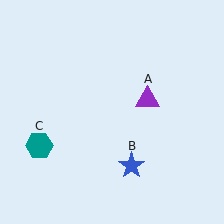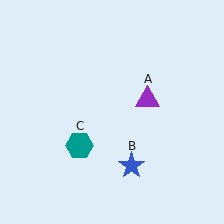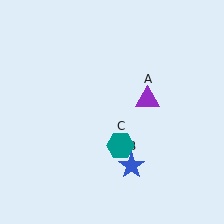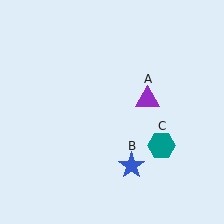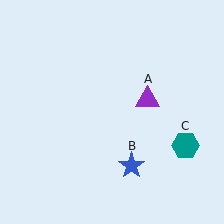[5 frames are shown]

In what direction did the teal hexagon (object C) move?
The teal hexagon (object C) moved right.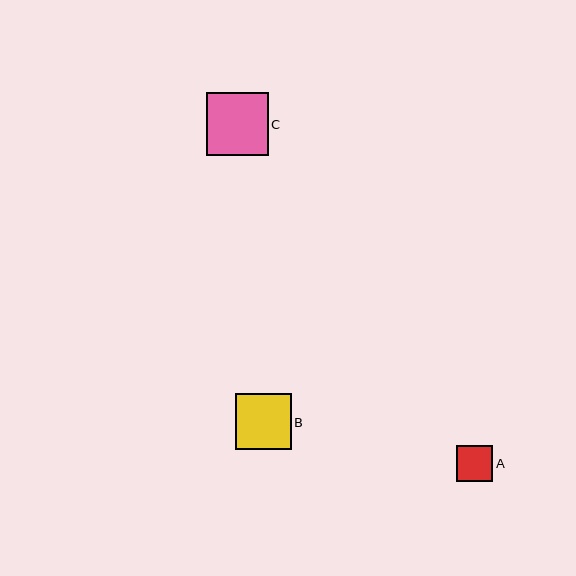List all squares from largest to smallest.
From largest to smallest: C, B, A.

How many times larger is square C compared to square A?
Square C is approximately 1.7 times the size of square A.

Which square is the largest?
Square C is the largest with a size of approximately 62 pixels.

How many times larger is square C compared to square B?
Square C is approximately 1.1 times the size of square B.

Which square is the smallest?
Square A is the smallest with a size of approximately 36 pixels.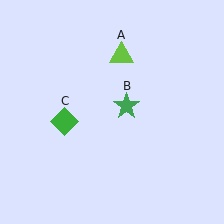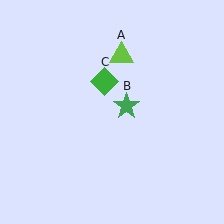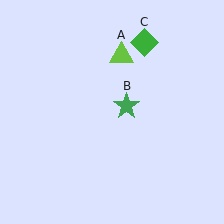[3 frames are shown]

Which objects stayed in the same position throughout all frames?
Lime triangle (object A) and green star (object B) remained stationary.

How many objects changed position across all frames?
1 object changed position: green diamond (object C).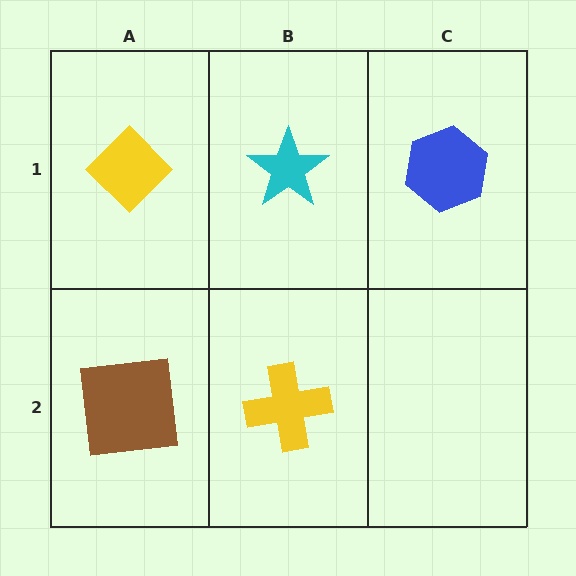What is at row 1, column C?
A blue hexagon.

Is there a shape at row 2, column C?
No, that cell is empty.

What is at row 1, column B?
A cyan star.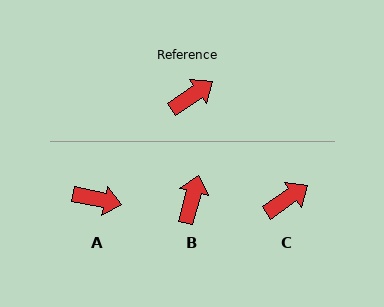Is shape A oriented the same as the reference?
No, it is off by about 46 degrees.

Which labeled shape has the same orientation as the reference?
C.